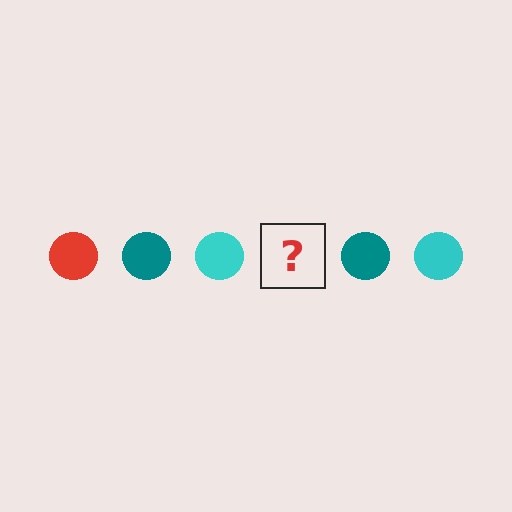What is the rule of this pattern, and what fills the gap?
The rule is that the pattern cycles through red, teal, cyan circles. The gap should be filled with a red circle.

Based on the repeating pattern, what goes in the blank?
The blank should be a red circle.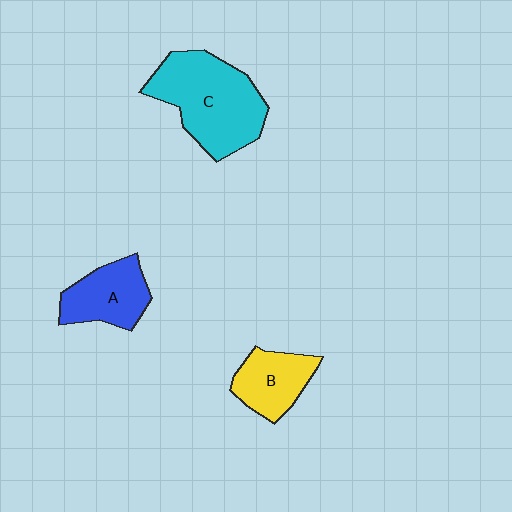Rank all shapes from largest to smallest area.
From largest to smallest: C (cyan), A (blue), B (yellow).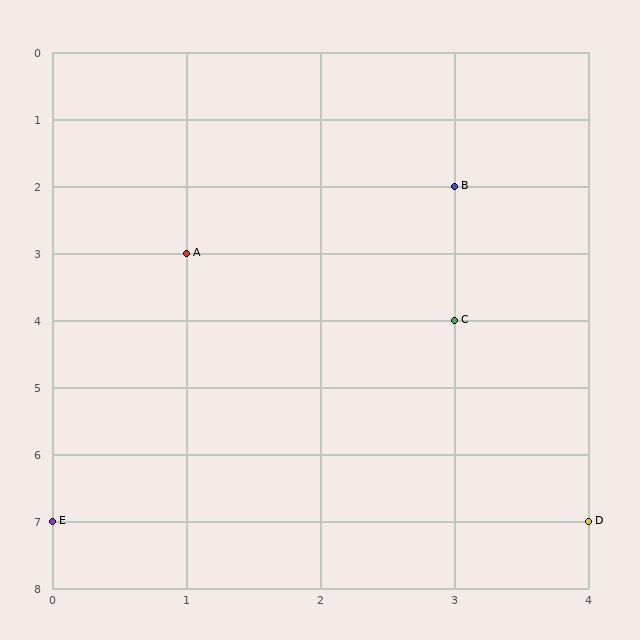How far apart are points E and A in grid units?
Points E and A are 1 column and 4 rows apart (about 4.1 grid units diagonally).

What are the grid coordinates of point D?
Point D is at grid coordinates (4, 7).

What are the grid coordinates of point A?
Point A is at grid coordinates (1, 3).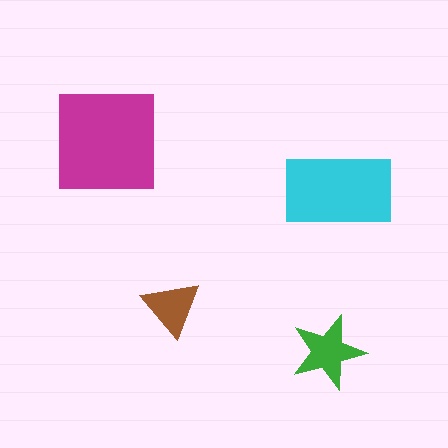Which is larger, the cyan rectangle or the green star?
The cyan rectangle.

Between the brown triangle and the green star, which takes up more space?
The green star.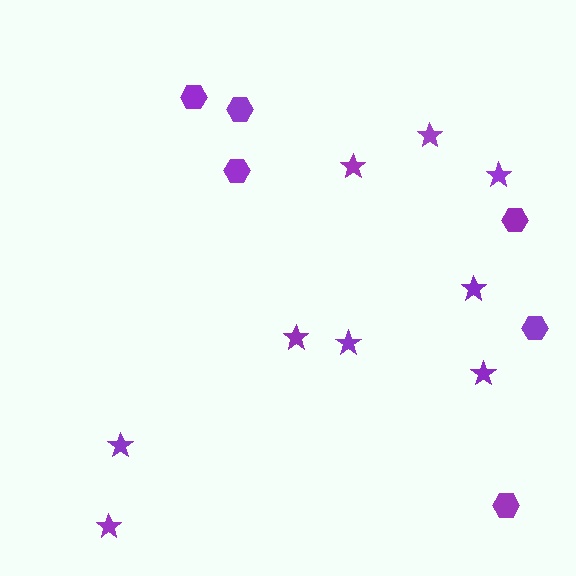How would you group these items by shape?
There are 2 groups: one group of stars (9) and one group of hexagons (6).